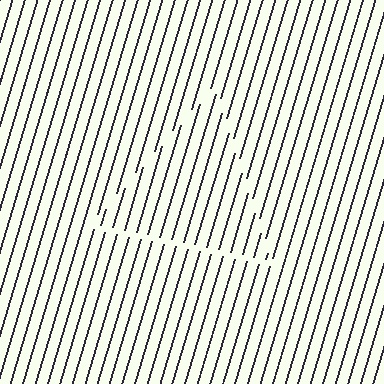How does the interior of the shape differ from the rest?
The interior of the shape contains the same grating, shifted by half a period — the contour is defined by the phase discontinuity where line-ends from the inner and outer gratings abut.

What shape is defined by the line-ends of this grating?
An illusory triangle. The interior of the shape contains the same grating, shifted by half a period — the contour is defined by the phase discontinuity where line-ends from the inner and outer gratings abut.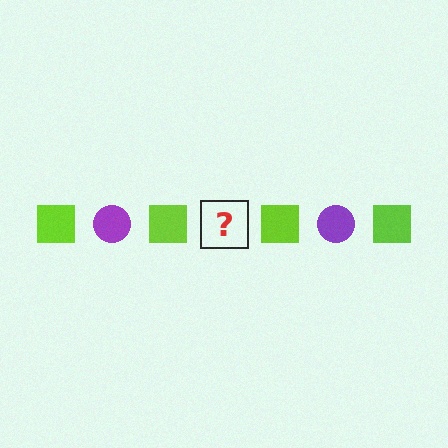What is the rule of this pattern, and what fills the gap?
The rule is that the pattern alternates between lime square and purple circle. The gap should be filled with a purple circle.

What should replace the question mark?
The question mark should be replaced with a purple circle.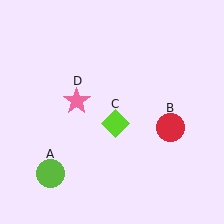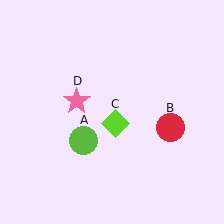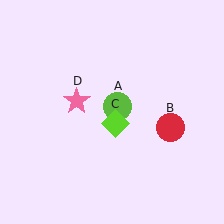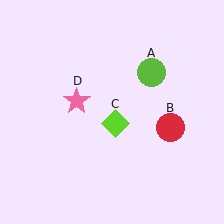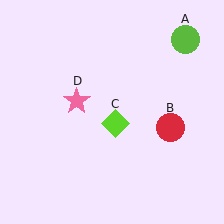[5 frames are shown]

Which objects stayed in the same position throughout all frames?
Red circle (object B) and lime diamond (object C) and pink star (object D) remained stationary.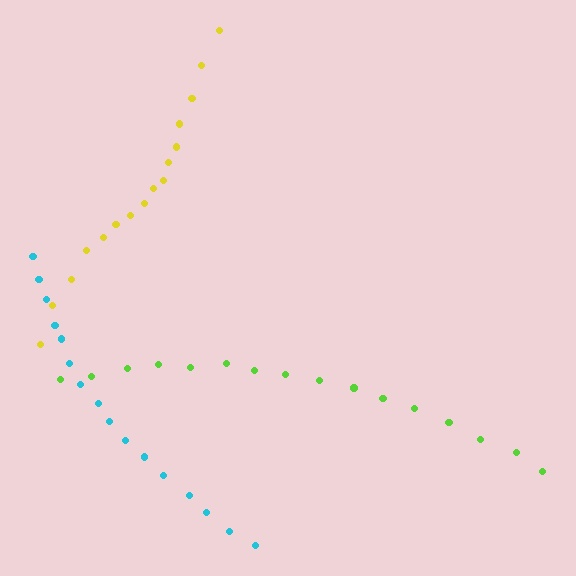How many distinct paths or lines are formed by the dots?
There are 3 distinct paths.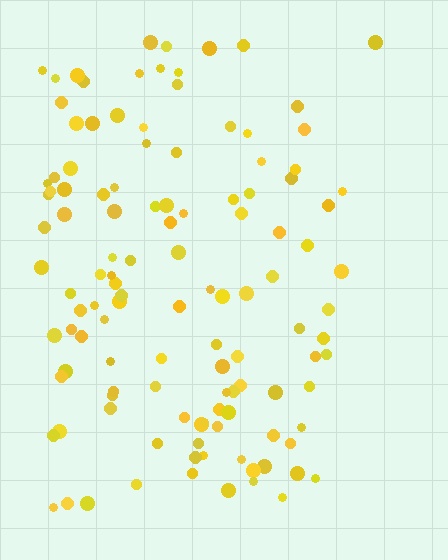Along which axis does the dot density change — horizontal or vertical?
Horizontal.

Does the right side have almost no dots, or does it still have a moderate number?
Still a moderate number, just noticeably fewer than the left.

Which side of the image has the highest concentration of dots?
The left.